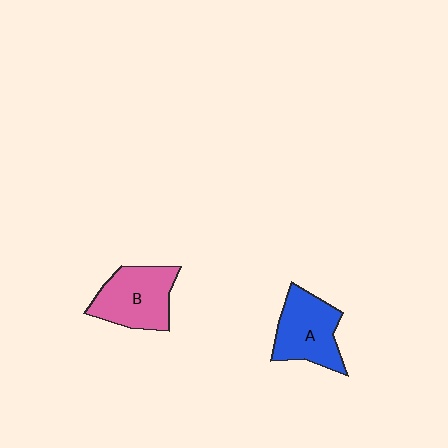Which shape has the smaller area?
Shape A (blue).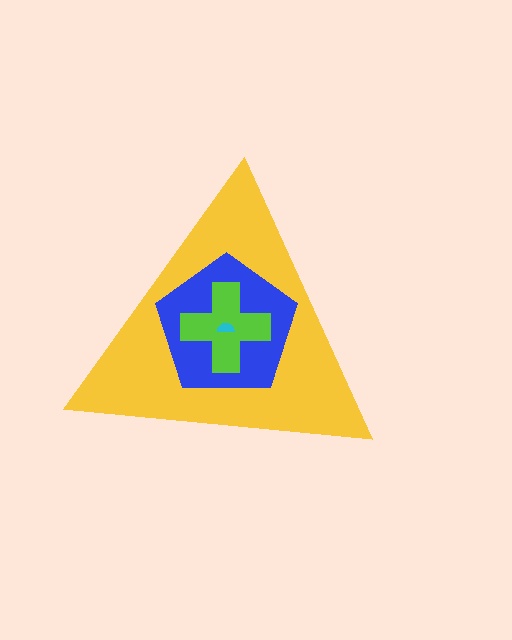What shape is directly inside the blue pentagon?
The lime cross.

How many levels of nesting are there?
4.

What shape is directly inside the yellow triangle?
The blue pentagon.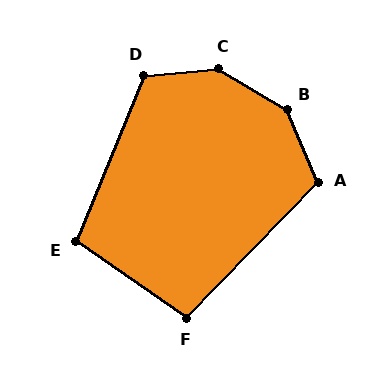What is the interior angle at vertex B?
Approximately 143 degrees (obtuse).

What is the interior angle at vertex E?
Approximately 102 degrees (obtuse).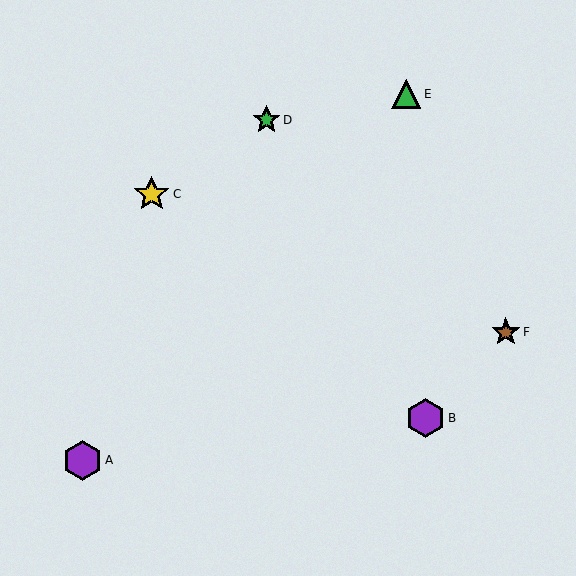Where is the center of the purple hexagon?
The center of the purple hexagon is at (425, 418).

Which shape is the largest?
The purple hexagon (labeled A) is the largest.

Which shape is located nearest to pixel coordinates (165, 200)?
The yellow star (labeled C) at (152, 194) is nearest to that location.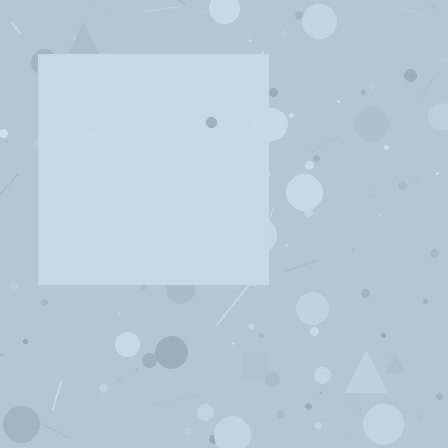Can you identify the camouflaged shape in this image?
The camouflaged shape is a square.